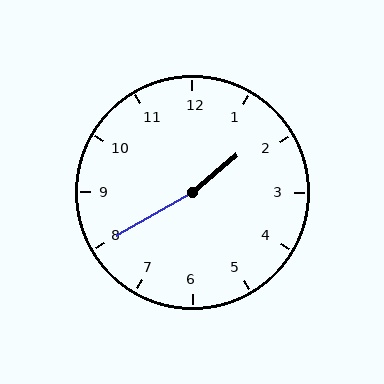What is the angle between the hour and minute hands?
Approximately 170 degrees.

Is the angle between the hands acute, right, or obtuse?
It is obtuse.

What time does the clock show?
1:40.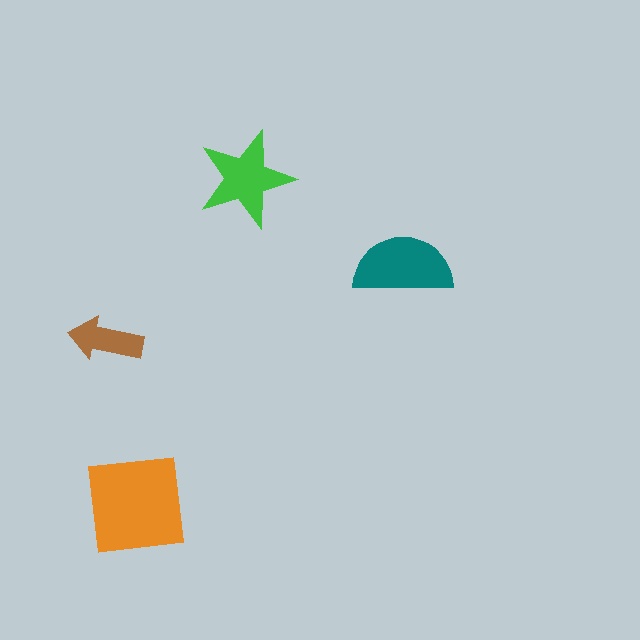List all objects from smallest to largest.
The brown arrow, the green star, the teal semicircle, the orange square.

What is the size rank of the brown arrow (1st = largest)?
4th.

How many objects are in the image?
There are 4 objects in the image.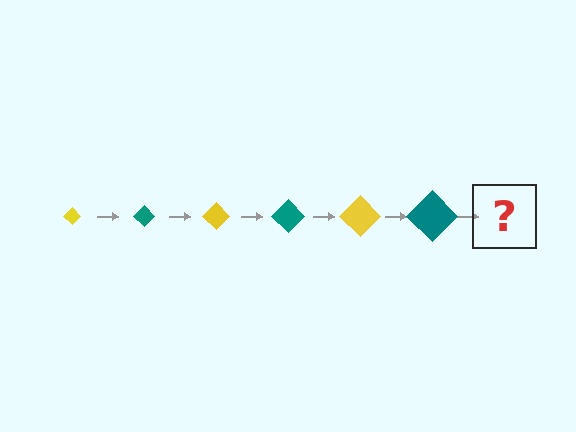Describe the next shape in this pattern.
It should be a yellow diamond, larger than the previous one.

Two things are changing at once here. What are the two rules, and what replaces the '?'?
The two rules are that the diamond grows larger each step and the color cycles through yellow and teal. The '?' should be a yellow diamond, larger than the previous one.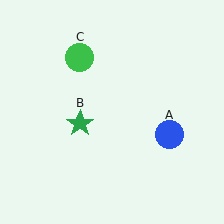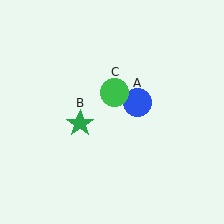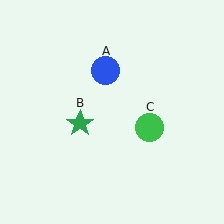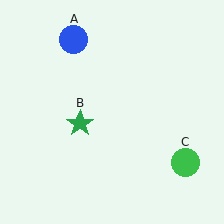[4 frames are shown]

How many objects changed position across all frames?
2 objects changed position: blue circle (object A), green circle (object C).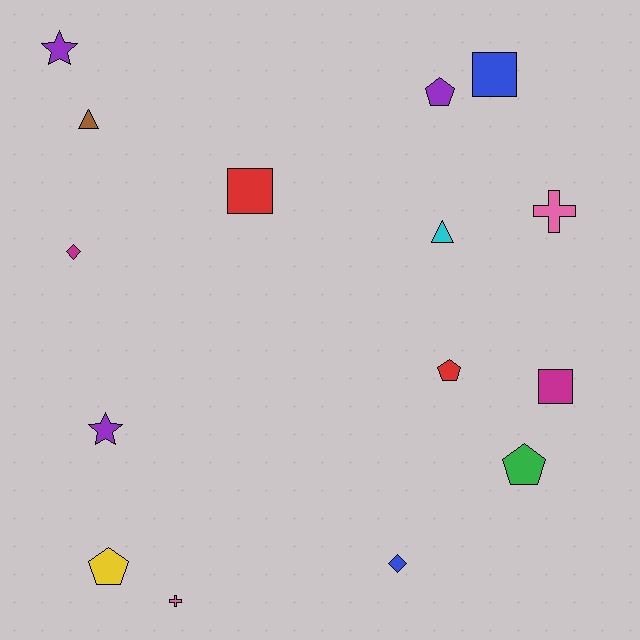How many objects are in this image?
There are 15 objects.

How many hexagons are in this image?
There are no hexagons.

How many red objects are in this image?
There are 2 red objects.